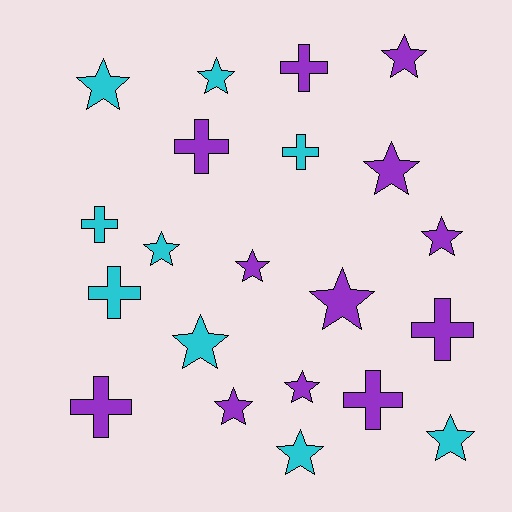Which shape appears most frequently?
Star, with 13 objects.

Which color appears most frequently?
Purple, with 12 objects.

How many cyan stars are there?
There are 6 cyan stars.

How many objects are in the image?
There are 21 objects.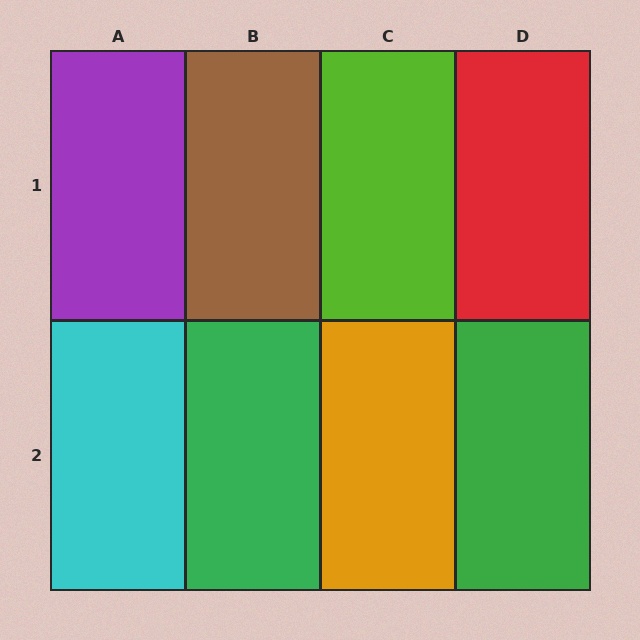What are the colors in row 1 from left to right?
Purple, brown, lime, red.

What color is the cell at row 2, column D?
Green.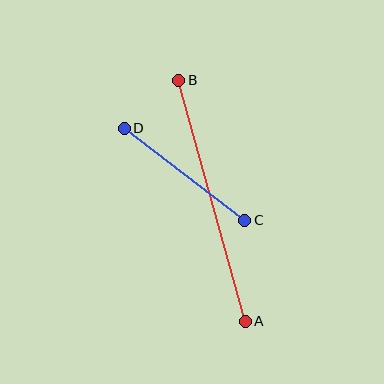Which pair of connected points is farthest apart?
Points A and B are farthest apart.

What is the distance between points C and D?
The distance is approximately 152 pixels.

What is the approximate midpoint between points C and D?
The midpoint is at approximately (185, 174) pixels.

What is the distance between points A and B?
The distance is approximately 250 pixels.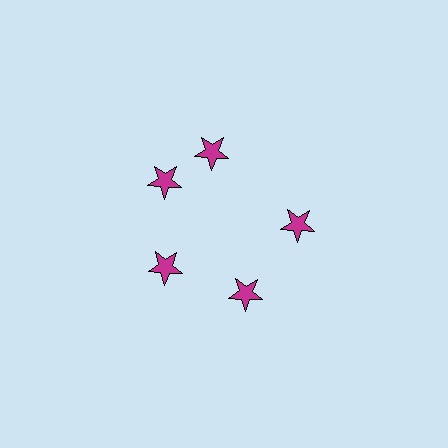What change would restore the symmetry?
The symmetry would be restored by rotating it back into even spacing with its neighbors so that all 5 stars sit at equal angles and equal distance from the center.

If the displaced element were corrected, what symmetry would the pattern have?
It would have 5-fold rotational symmetry — the pattern would map onto itself every 72 degrees.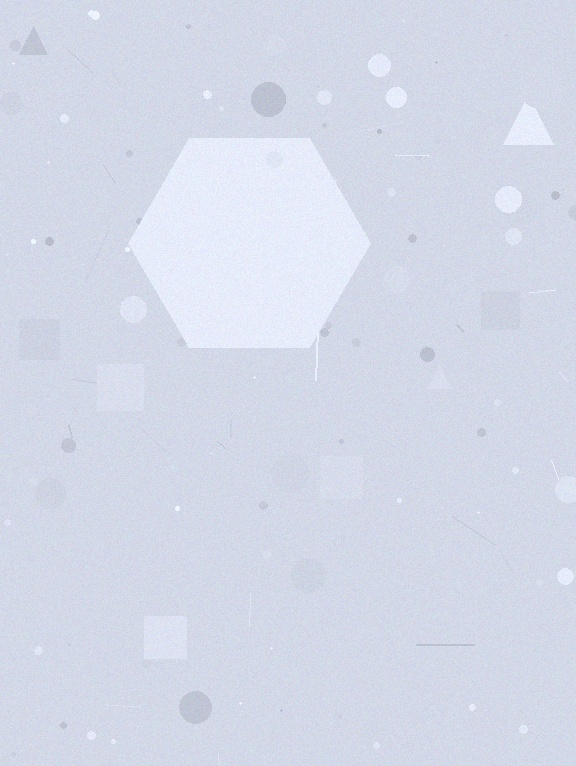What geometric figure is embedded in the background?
A hexagon is embedded in the background.